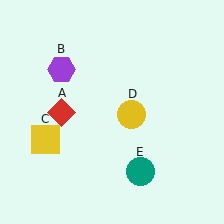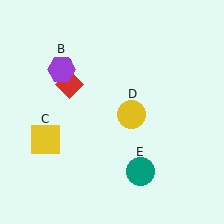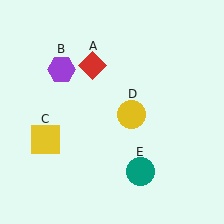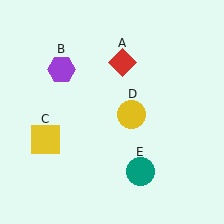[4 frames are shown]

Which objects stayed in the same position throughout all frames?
Purple hexagon (object B) and yellow square (object C) and yellow circle (object D) and teal circle (object E) remained stationary.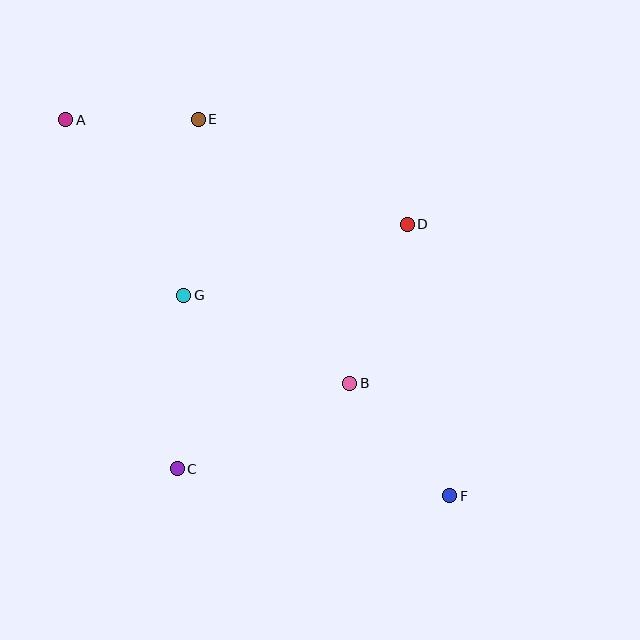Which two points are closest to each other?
Points A and E are closest to each other.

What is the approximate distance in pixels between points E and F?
The distance between E and F is approximately 453 pixels.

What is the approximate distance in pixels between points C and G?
The distance between C and G is approximately 173 pixels.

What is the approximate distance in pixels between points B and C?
The distance between B and C is approximately 193 pixels.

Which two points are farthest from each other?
Points A and F are farthest from each other.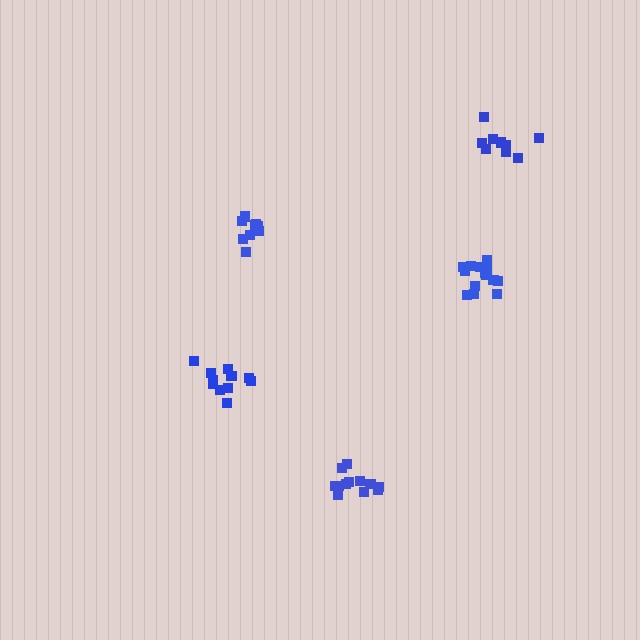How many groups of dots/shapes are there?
There are 5 groups.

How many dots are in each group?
Group 1: 11 dots, Group 2: 15 dots, Group 3: 9 dots, Group 4: 12 dots, Group 5: 9 dots (56 total).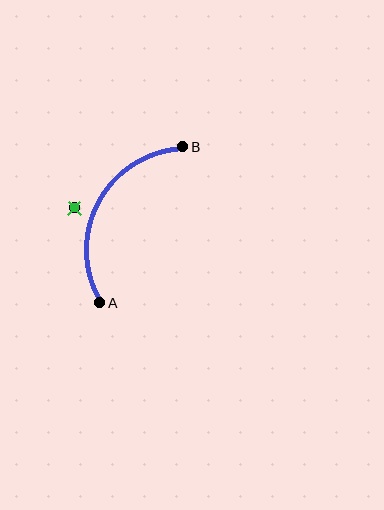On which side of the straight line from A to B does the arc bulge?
The arc bulges to the left of the straight line connecting A and B.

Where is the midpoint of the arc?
The arc midpoint is the point on the curve farthest from the straight line joining A and B. It sits to the left of that line.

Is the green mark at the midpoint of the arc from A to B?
No — the green mark does not lie on the arc at all. It sits slightly outside the curve.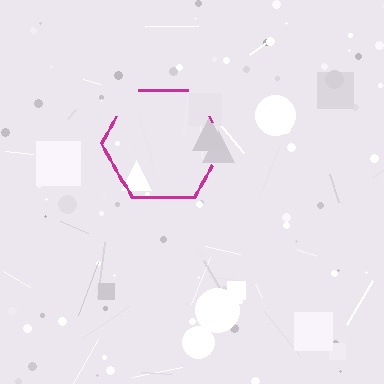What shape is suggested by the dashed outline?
The dashed outline suggests a hexagon.